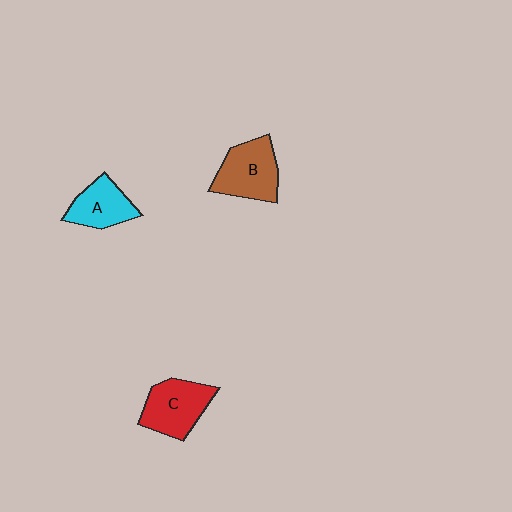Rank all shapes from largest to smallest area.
From largest to smallest: B (brown), C (red), A (cyan).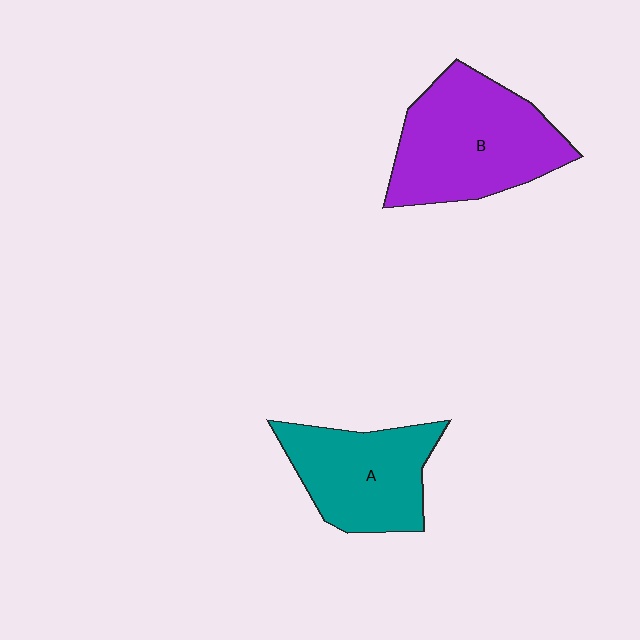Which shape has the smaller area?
Shape A (teal).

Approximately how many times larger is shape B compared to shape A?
Approximately 1.3 times.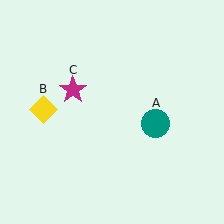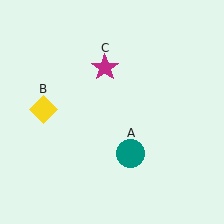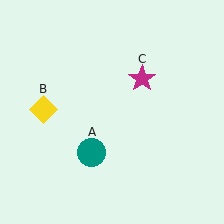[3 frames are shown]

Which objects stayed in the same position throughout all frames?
Yellow diamond (object B) remained stationary.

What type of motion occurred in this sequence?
The teal circle (object A), magenta star (object C) rotated clockwise around the center of the scene.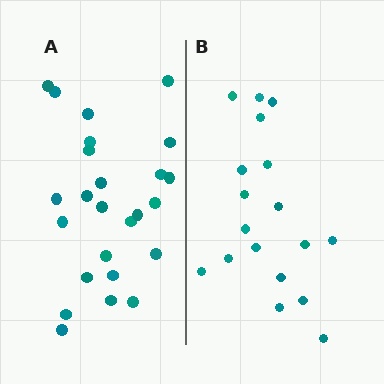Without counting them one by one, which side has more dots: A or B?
Region A (the left region) has more dots.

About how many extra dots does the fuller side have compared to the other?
Region A has roughly 8 or so more dots than region B.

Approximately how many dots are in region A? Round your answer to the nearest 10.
About 20 dots. (The exact count is 25, which rounds to 20.)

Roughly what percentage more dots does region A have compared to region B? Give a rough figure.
About 40% more.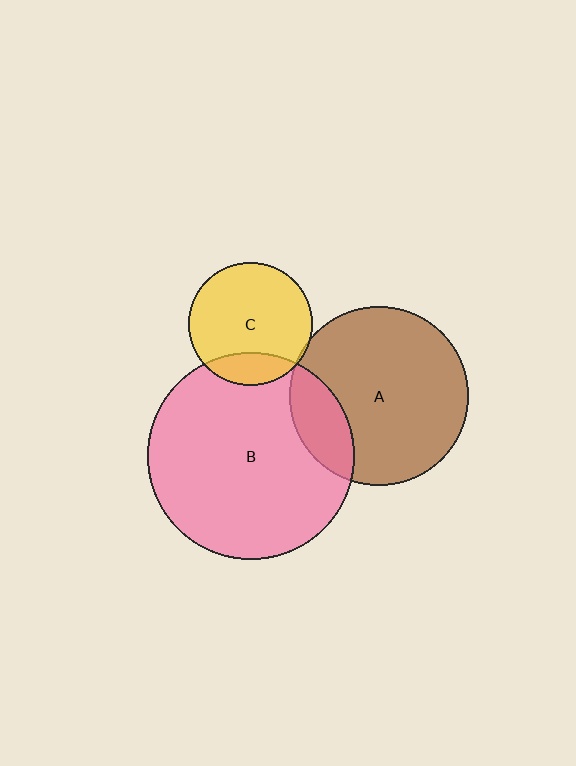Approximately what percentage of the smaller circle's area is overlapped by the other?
Approximately 20%.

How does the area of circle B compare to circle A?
Approximately 1.3 times.